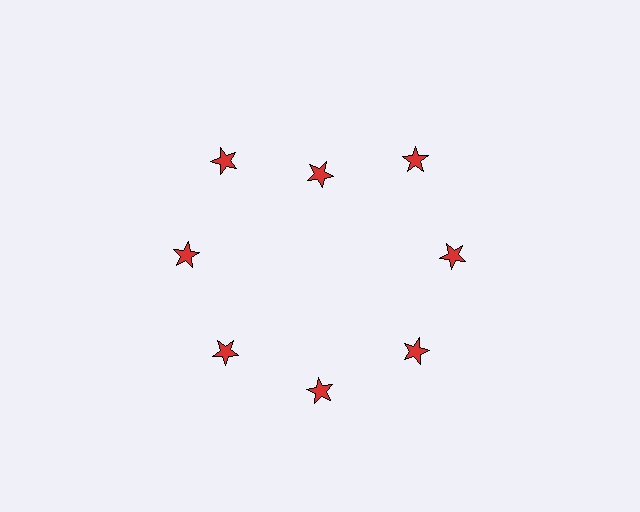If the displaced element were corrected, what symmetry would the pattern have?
It would have 8-fold rotational symmetry — the pattern would map onto itself every 45 degrees.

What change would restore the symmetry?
The symmetry would be restored by moving it outward, back onto the ring so that all 8 stars sit at equal angles and equal distance from the center.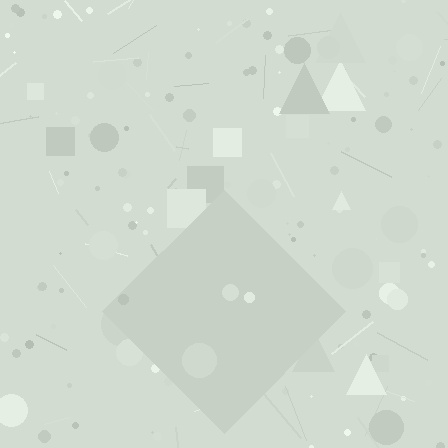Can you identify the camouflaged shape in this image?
The camouflaged shape is a diamond.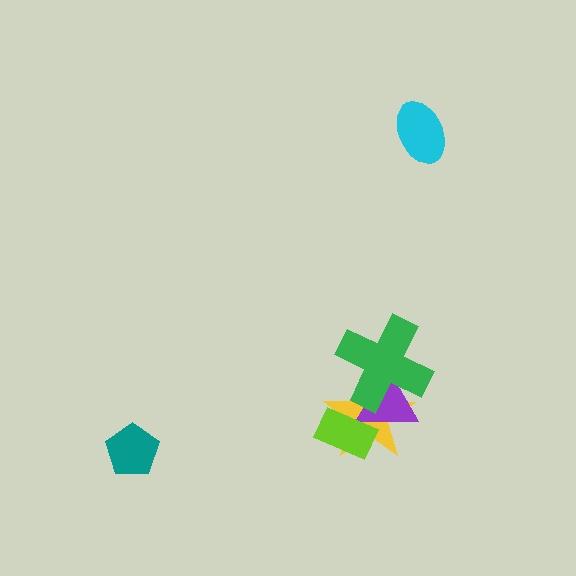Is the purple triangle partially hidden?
Yes, it is partially covered by another shape.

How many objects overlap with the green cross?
2 objects overlap with the green cross.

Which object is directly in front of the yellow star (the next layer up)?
The purple triangle is directly in front of the yellow star.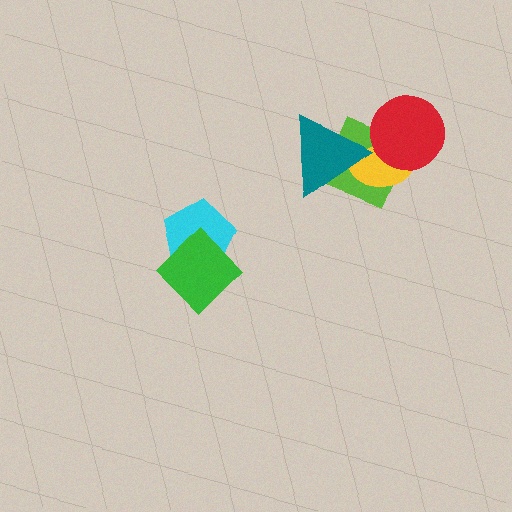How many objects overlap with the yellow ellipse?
3 objects overlap with the yellow ellipse.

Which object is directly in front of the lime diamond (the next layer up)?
The yellow ellipse is directly in front of the lime diamond.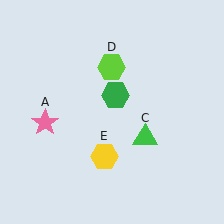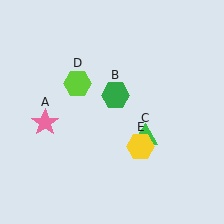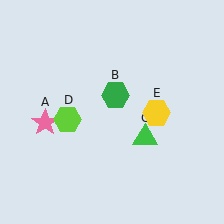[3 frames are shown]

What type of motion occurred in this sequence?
The lime hexagon (object D), yellow hexagon (object E) rotated counterclockwise around the center of the scene.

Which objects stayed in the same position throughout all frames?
Pink star (object A) and green hexagon (object B) and green triangle (object C) remained stationary.